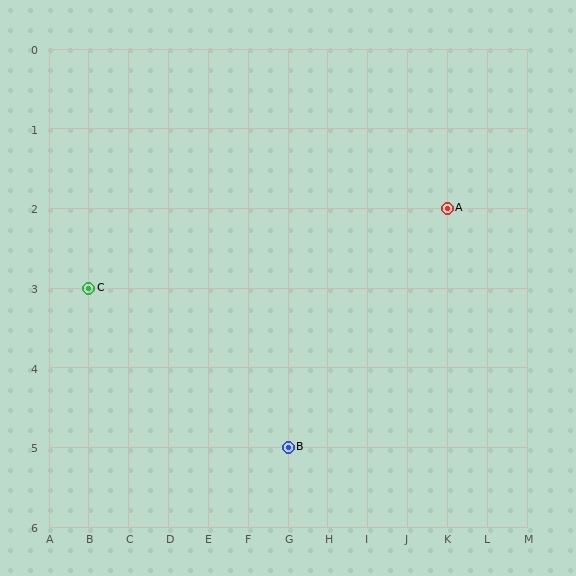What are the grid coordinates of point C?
Point C is at grid coordinates (B, 3).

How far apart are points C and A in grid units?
Points C and A are 9 columns and 1 row apart (about 9.1 grid units diagonally).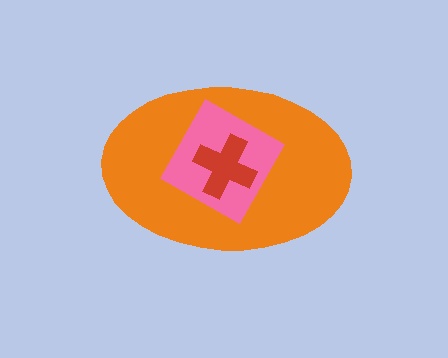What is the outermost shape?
The orange ellipse.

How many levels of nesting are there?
3.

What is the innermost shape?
The red cross.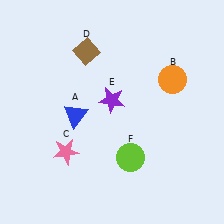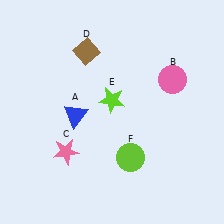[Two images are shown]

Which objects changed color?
B changed from orange to pink. E changed from purple to lime.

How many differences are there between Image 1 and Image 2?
There are 2 differences between the two images.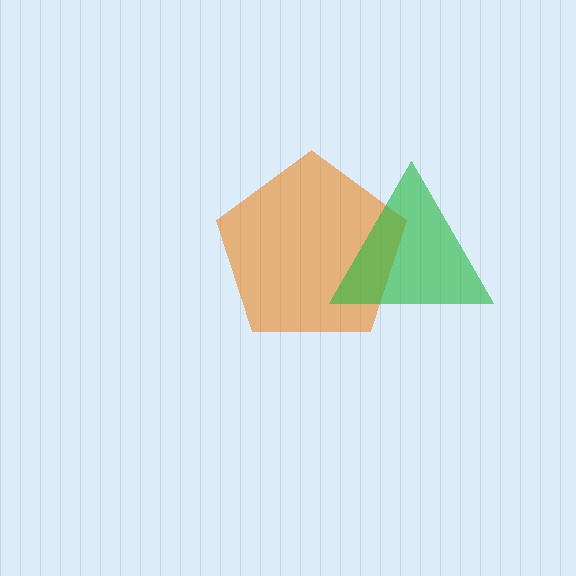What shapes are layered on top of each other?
The layered shapes are: an orange pentagon, a green triangle.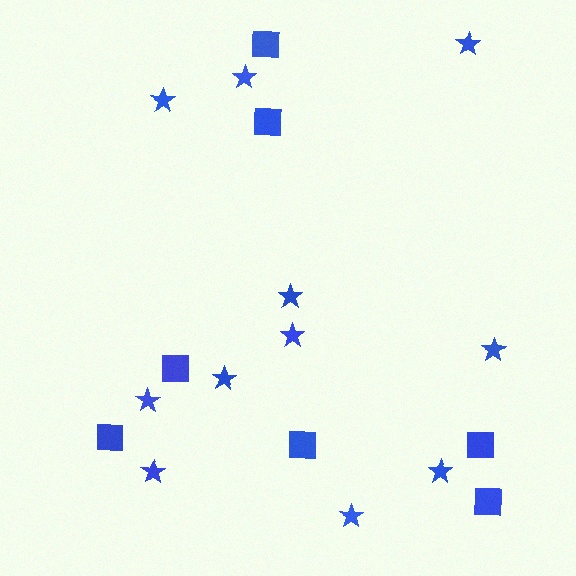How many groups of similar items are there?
There are 2 groups: one group of stars (11) and one group of squares (7).